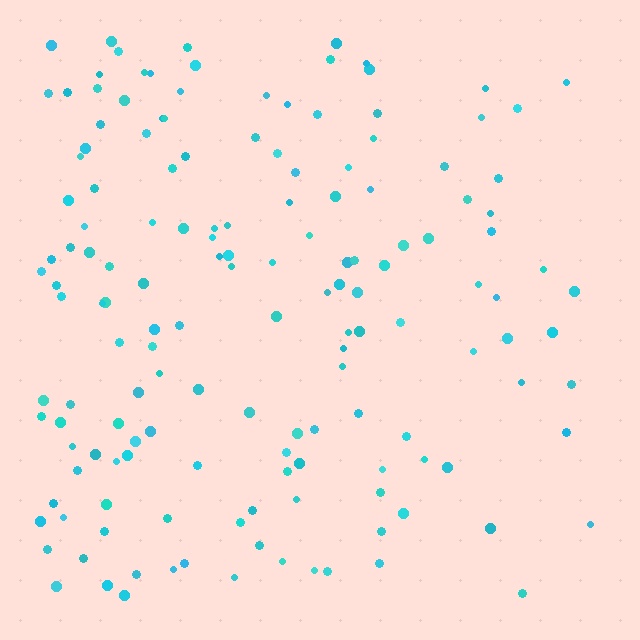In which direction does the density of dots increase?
From right to left, with the left side densest.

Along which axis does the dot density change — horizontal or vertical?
Horizontal.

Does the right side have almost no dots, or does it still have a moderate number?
Still a moderate number, just noticeably fewer than the left.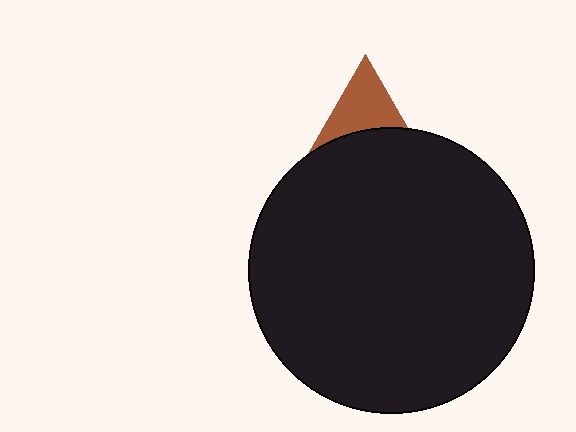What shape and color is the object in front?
The object in front is a black circle.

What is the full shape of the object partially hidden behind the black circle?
The partially hidden object is a brown triangle.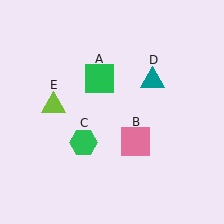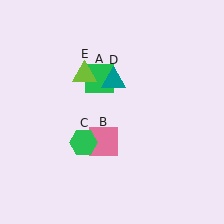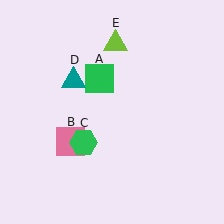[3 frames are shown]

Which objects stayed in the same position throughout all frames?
Green square (object A) and green hexagon (object C) remained stationary.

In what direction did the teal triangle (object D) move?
The teal triangle (object D) moved left.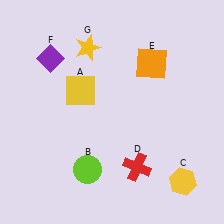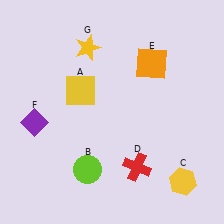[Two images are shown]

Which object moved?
The purple diamond (F) moved down.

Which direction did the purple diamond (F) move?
The purple diamond (F) moved down.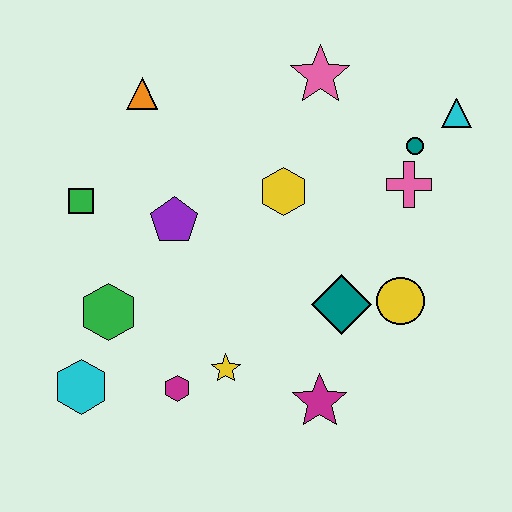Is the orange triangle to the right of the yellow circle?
No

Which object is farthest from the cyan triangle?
The cyan hexagon is farthest from the cyan triangle.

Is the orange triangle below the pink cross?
No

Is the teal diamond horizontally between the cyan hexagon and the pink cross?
Yes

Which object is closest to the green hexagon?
The cyan hexagon is closest to the green hexagon.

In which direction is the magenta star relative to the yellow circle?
The magenta star is below the yellow circle.